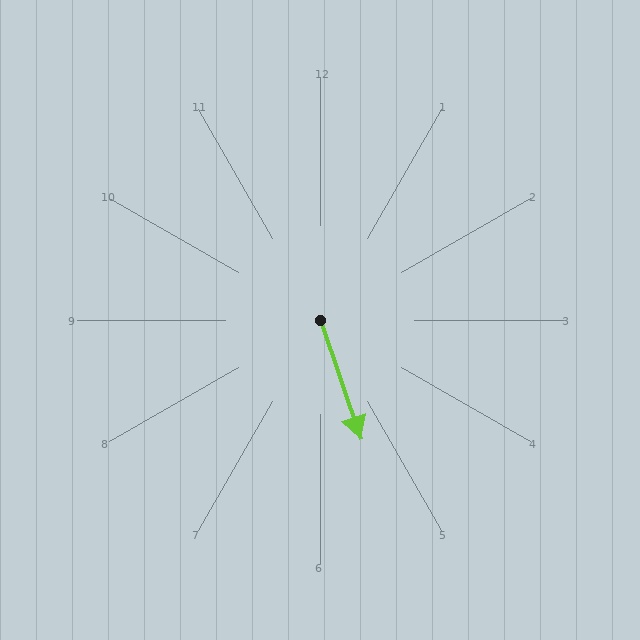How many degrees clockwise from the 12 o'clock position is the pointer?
Approximately 161 degrees.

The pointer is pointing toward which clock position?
Roughly 5 o'clock.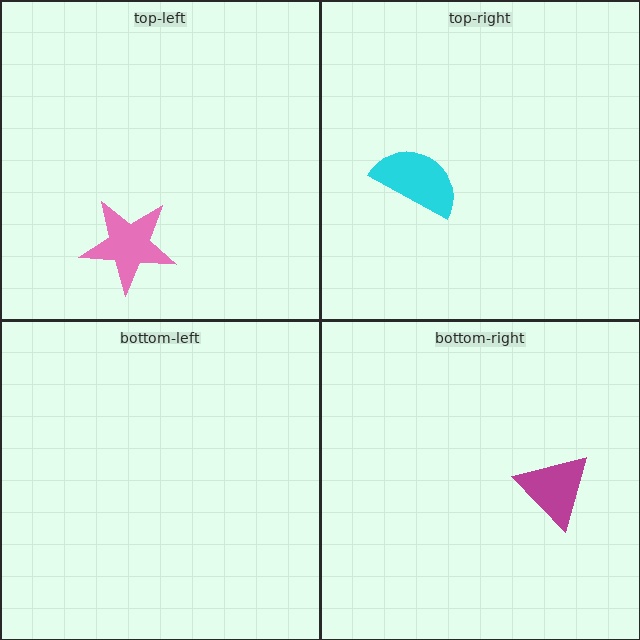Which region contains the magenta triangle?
The bottom-right region.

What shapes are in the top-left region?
The pink star.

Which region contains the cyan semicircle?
The top-right region.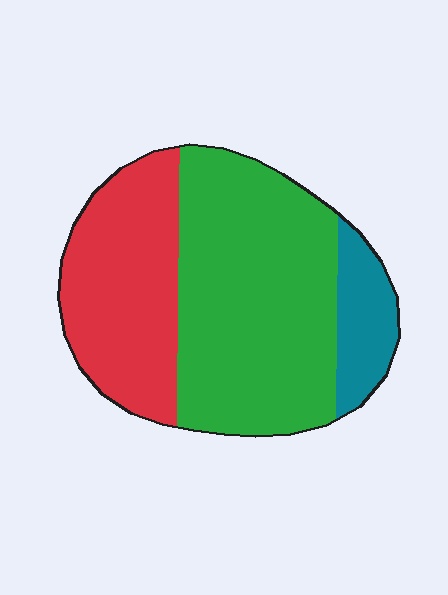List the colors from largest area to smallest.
From largest to smallest: green, red, teal.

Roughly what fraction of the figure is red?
Red covers roughly 35% of the figure.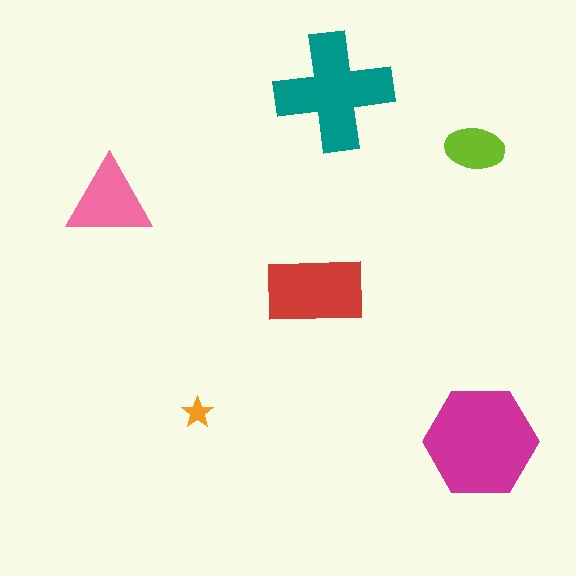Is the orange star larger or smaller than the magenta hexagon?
Smaller.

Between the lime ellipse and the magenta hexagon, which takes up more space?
The magenta hexagon.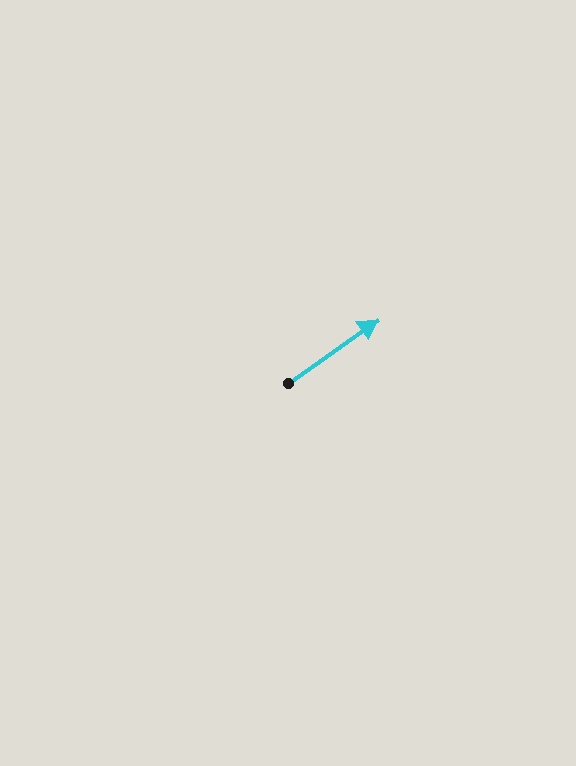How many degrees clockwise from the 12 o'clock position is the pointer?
Approximately 55 degrees.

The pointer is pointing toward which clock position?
Roughly 2 o'clock.